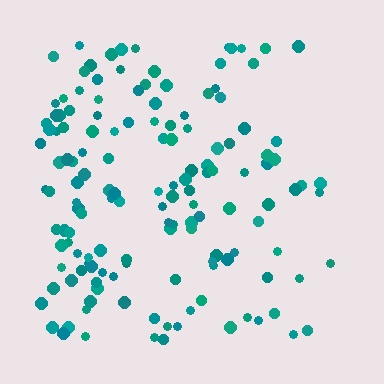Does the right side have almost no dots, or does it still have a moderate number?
Still a moderate number, just noticeably fewer than the left.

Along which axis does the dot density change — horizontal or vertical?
Horizontal.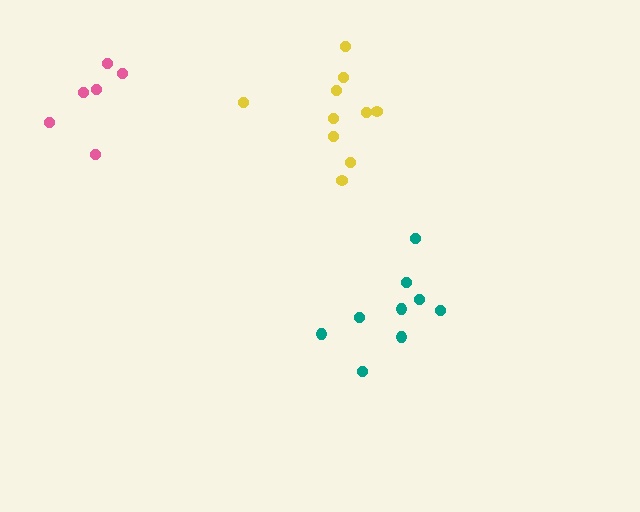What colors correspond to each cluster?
The clusters are colored: yellow, pink, teal.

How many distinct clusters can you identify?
There are 3 distinct clusters.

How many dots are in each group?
Group 1: 10 dots, Group 2: 6 dots, Group 3: 9 dots (25 total).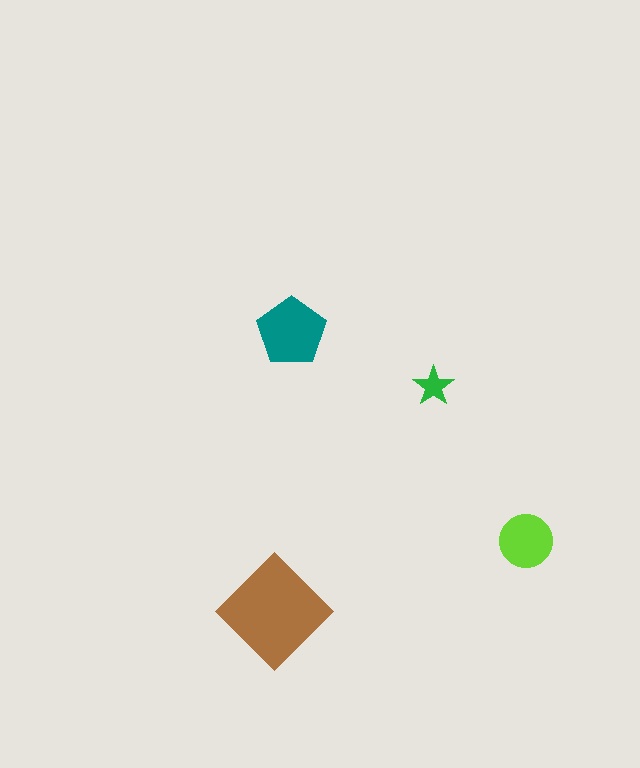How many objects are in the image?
There are 4 objects in the image.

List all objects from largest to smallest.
The brown diamond, the teal pentagon, the lime circle, the green star.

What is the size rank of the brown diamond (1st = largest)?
1st.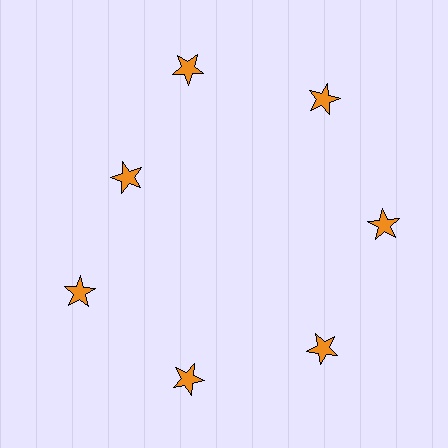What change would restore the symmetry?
The symmetry would be restored by moving it outward, back onto the ring so that all 7 stars sit at equal angles and equal distance from the center.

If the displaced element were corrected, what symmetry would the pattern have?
It would have 7-fold rotational symmetry — the pattern would map onto itself every 51 degrees.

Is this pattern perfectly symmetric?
No. The 7 orange stars are arranged in a ring, but one element near the 10 o'clock position is pulled inward toward the center, breaking the 7-fold rotational symmetry.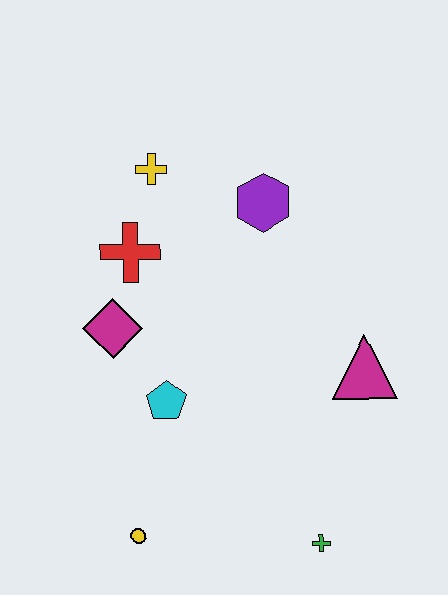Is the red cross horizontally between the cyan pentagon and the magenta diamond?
Yes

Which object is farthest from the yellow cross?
The green cross is farthest from the yellow cross.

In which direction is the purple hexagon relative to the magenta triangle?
The purple hexagon is above the magenta triangle.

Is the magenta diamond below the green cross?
No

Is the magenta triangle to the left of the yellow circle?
No